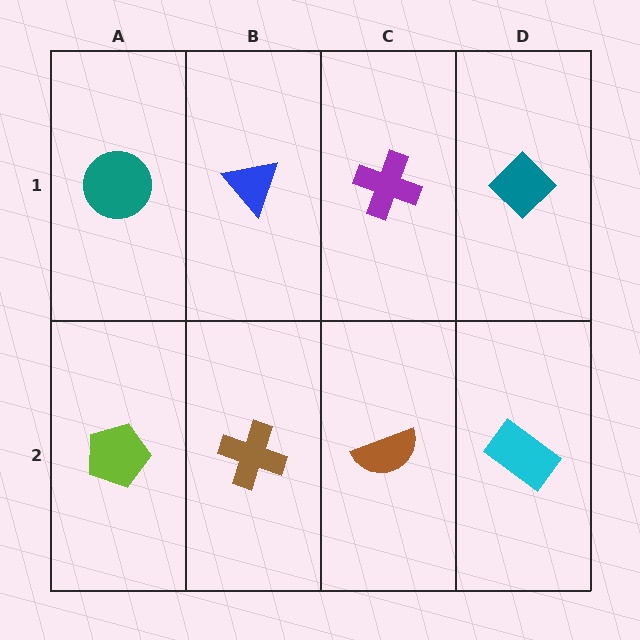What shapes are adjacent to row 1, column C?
A brown semicircle (row 2, column C), a blue triangle (row 1, column B), a teal diamond (row 1, column D).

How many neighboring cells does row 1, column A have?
2.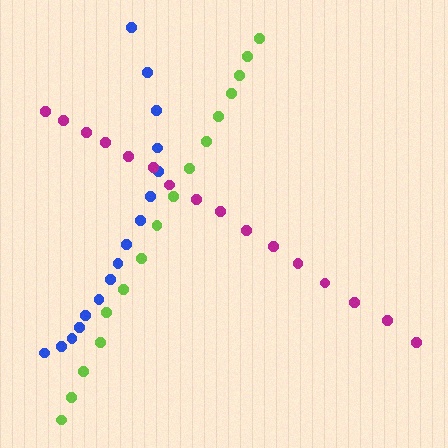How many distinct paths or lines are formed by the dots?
There are 3 distinct paths.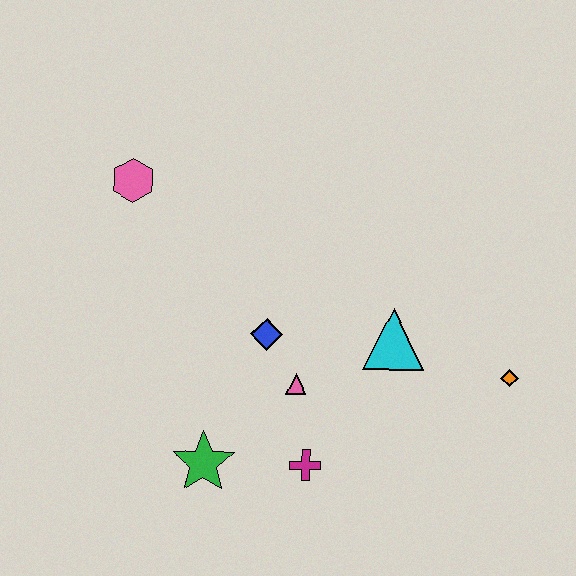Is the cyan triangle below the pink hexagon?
Yes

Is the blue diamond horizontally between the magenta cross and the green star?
Yes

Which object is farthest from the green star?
The orange diamond is farthest from the green star.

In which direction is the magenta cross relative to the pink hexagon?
The magenta cross is below the pink hexagon.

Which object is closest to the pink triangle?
The blue diamond is closest to the pink triangle.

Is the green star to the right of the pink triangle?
No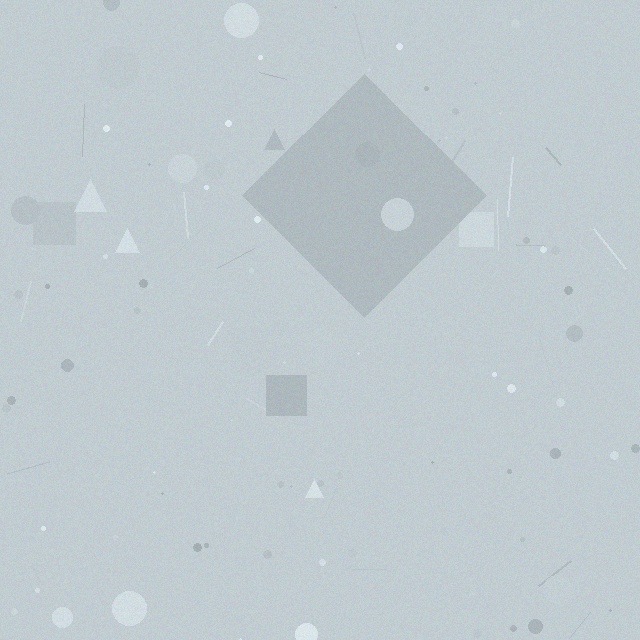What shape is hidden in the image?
A diamond is hidden in the image.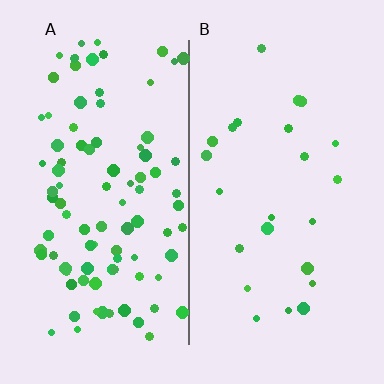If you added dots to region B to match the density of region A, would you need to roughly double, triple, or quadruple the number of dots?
Approximately quadruple.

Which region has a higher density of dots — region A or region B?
A (the left).